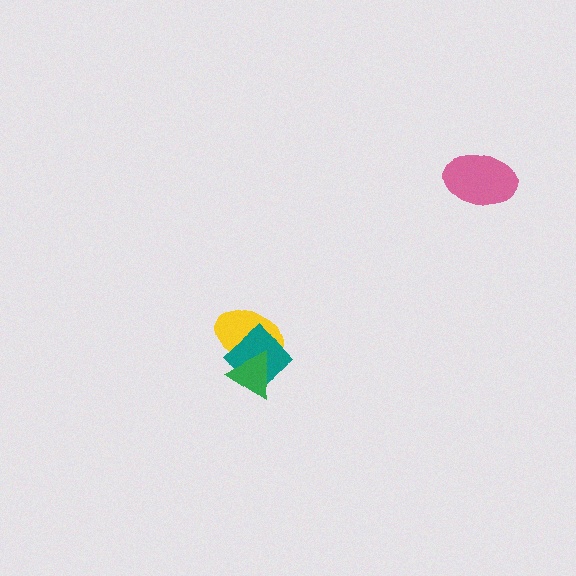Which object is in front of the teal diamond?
The green triangle is in front of the teal diamond.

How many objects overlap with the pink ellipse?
0 objects overlap with the pink ellipse.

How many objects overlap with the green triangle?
2 objects overlap with the green triangle.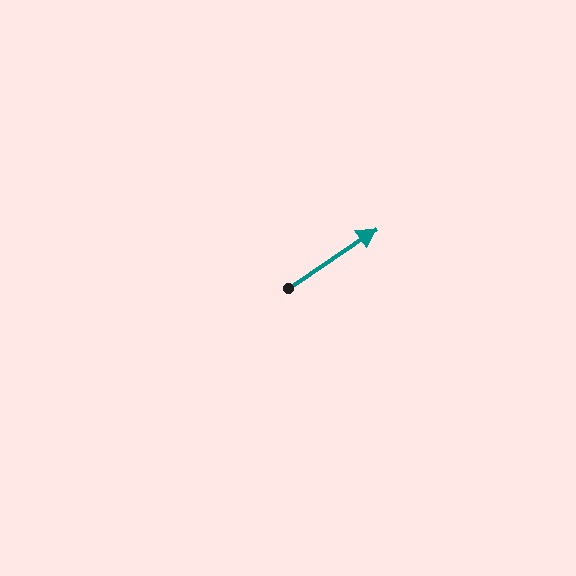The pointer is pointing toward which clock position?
Roughly 2 o'clock.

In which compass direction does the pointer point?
Northeast.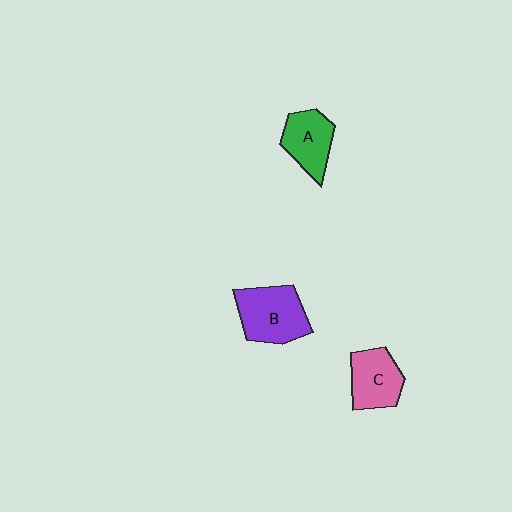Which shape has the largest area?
Shape B (purple).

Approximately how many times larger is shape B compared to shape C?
Approximately 1.3 times.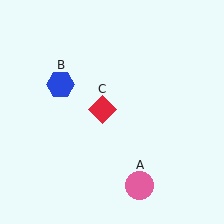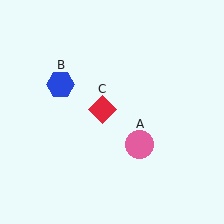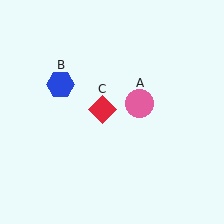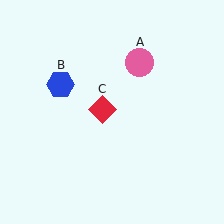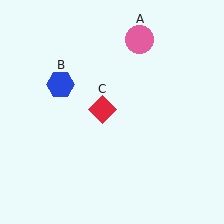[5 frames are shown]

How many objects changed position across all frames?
1 object changed position: pink circle (object A).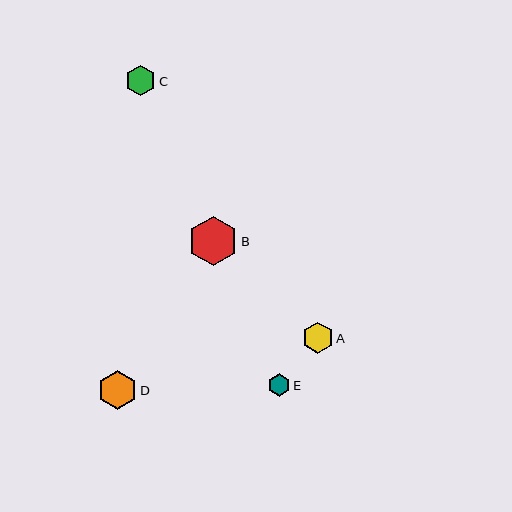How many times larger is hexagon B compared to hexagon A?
Hexagon B is approximately 1.6 times the size of hexagon A.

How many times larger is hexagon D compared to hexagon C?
Hexagon D is approximately 1.3 times the size of hexagon C.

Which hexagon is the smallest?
Hexagon E is the smallest with a size of approximately 23 pixels.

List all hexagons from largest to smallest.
From largest to smallest: B, D, A, C, E.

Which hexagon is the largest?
Hexagon B is the largest with a size of approximately 50 pixels.